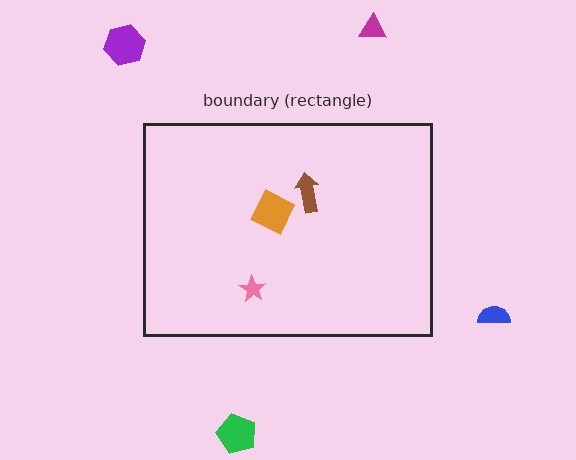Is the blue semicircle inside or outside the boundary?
Outside.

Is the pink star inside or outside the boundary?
Inside.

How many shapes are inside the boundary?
3 inside, 4 outside.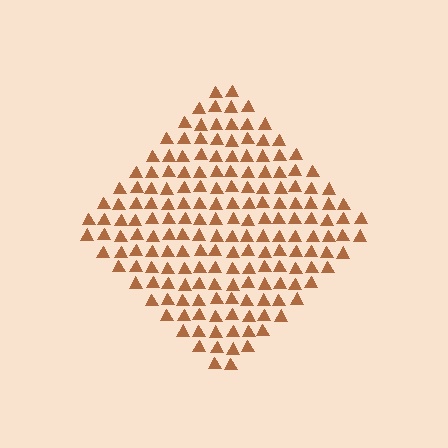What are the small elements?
The small elements are triangles.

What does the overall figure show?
The overall figure shows a diamond.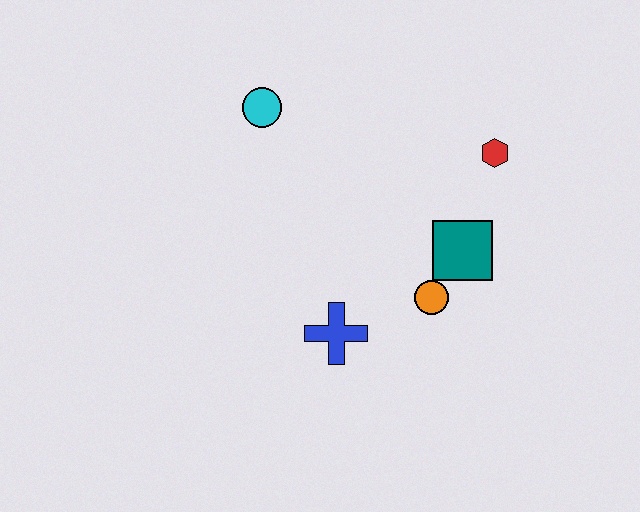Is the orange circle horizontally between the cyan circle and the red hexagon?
Yes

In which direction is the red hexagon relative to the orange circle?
The red hexagon is above the orange circle.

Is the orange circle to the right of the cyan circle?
Yes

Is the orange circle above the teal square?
No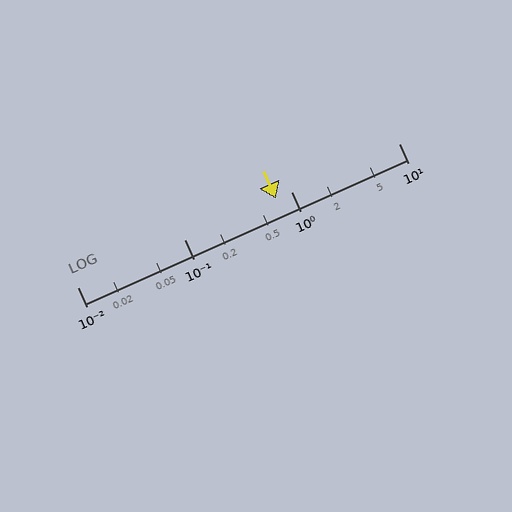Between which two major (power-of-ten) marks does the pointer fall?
The pointer is between 0.1 and 1.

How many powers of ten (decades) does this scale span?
The scale spans 3 decades, from 0.01 to 10.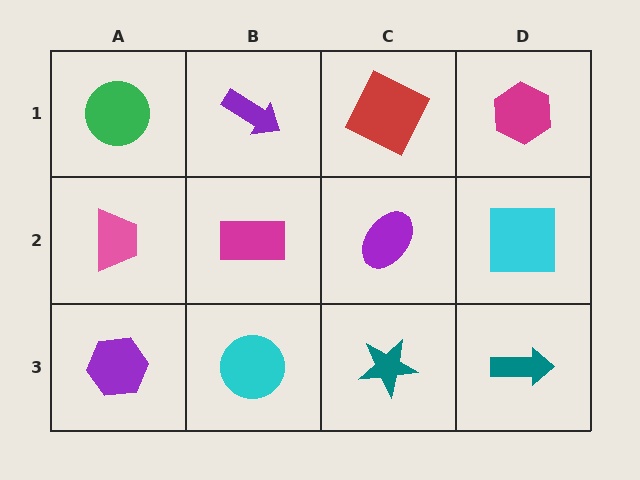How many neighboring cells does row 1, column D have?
2.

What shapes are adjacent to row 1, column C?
A purple ellipse (row 2, column C), a purple arrow (row 1, column B), a magenta hexagon (row 1, column D).